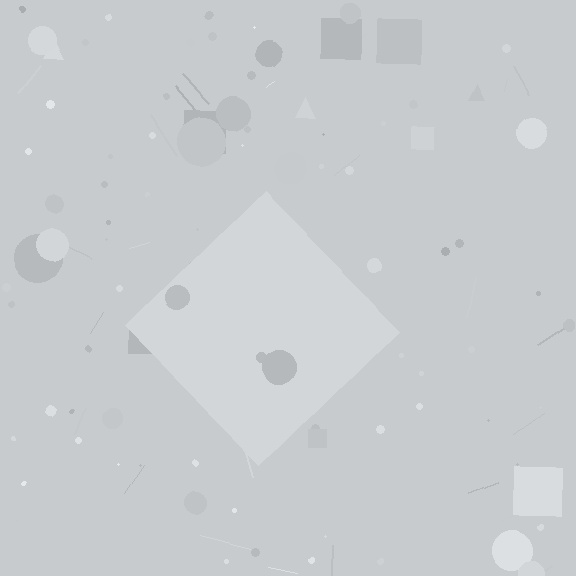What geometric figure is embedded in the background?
A diamond is embedded in the background.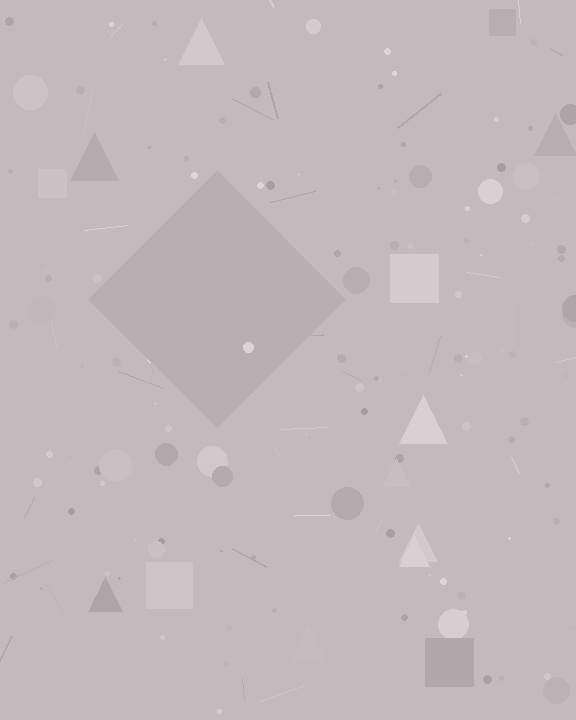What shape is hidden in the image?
A diamond is hidden in the image.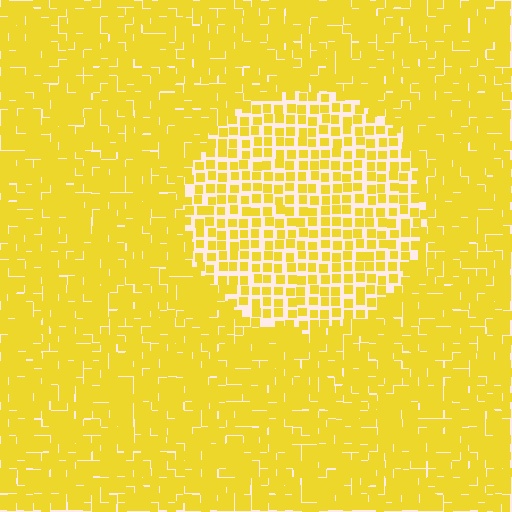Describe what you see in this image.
The image contains small yellow elements arranged at two different densities. A circle-shaped region is visible where the elements are less densely packed than the surrounding area.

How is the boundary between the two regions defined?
The boundary is defined by a change in element density (approximately 1.9x ratio). All elements are the same color, size, and shape.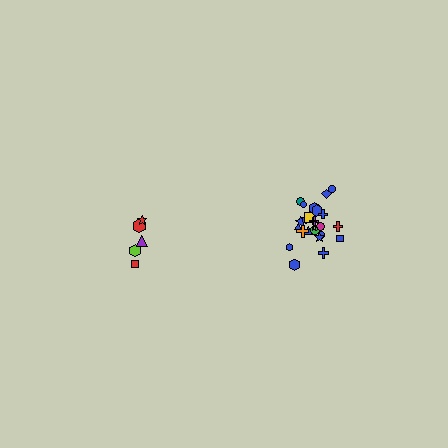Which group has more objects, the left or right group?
The right group.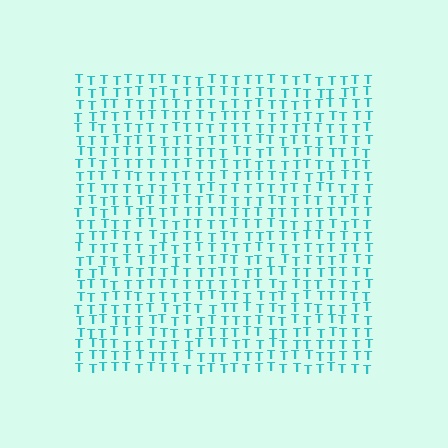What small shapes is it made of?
It is made of small letter T's.